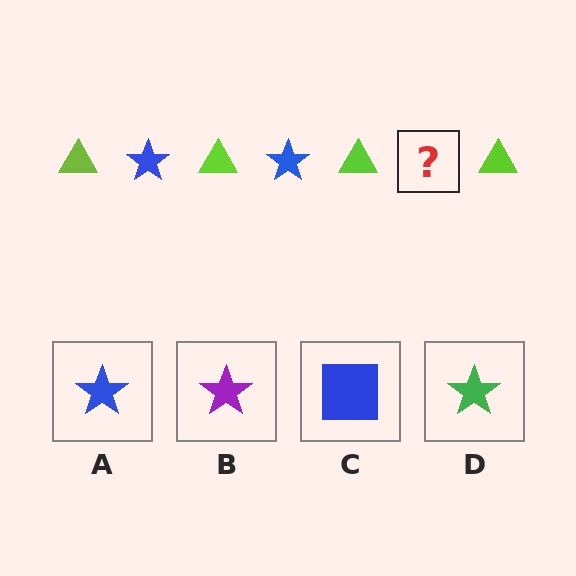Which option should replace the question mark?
Option A.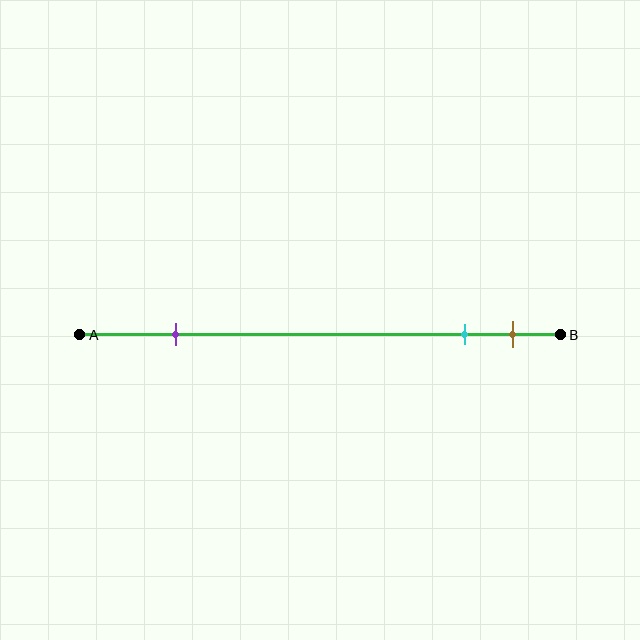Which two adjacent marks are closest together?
The cyan and brown marks are the closest adjacent pair.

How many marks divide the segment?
There are 3 marks dividing the segment.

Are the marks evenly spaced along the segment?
No, the marks are not evenly spaced.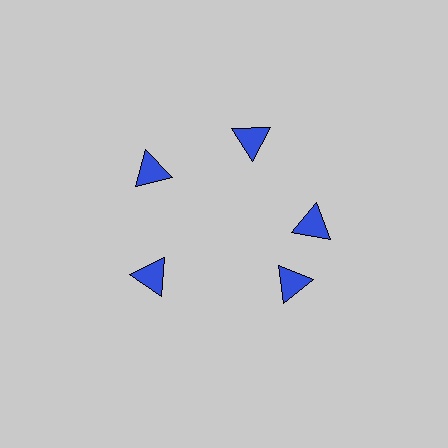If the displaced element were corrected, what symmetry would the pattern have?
It would have 5-fold rotational symmetry — the pattern would map onto itself every 72 degrees.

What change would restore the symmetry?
The symmetry would be restored by rotating it back into even spacing with its neighbors so that all 5 triangles sit at equal angles and equal distance from the center.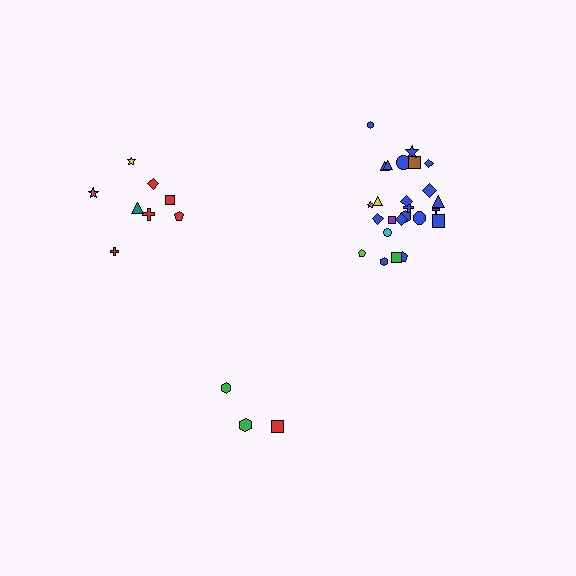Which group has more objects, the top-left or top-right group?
The top-right group.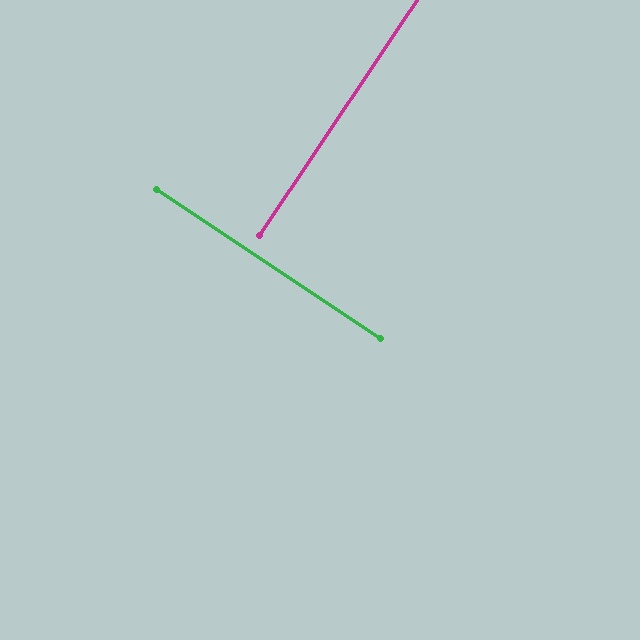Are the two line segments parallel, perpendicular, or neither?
Perpendicular — they meet at approximately 90°.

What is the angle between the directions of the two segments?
Approximately 90 degrees.